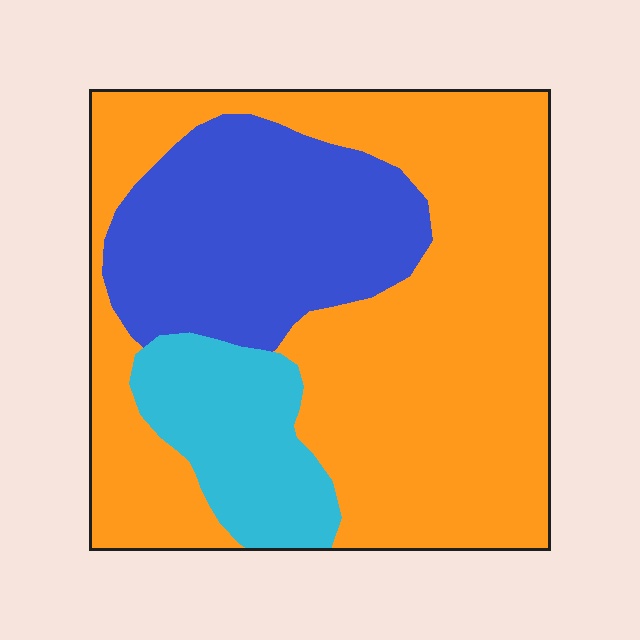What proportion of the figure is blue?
Blue takes up about one quarter (1/4) of the figure.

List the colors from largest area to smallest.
From largest to smallest: orange, blue, cyan.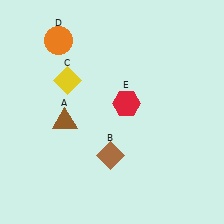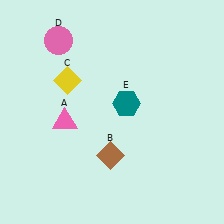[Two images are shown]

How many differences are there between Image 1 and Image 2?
There are 3 differences between the two images.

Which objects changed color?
A changed from brown to pink. D changed from orange to pink. E changed from red to teal.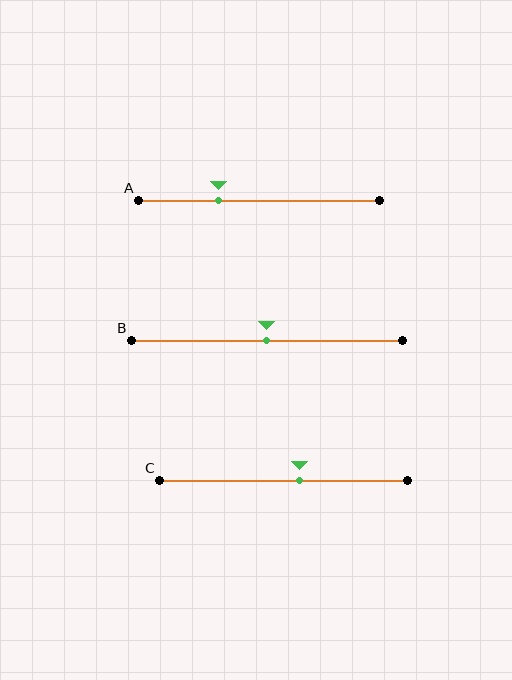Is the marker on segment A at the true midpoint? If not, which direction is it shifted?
No, the marker on segment A is shifted to the left by about 17% of the segment length.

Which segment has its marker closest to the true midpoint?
Segment B has its marker closest to the true midpoint.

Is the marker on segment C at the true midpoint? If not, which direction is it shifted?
No, the marker on segment C is shifted to the right by about 6% of the segment length.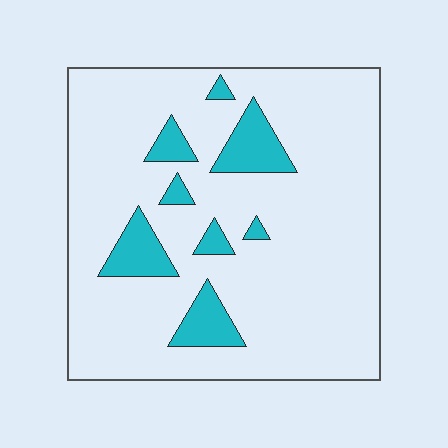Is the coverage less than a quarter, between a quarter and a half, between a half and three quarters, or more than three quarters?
Less than a quarter.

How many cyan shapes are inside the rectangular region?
8.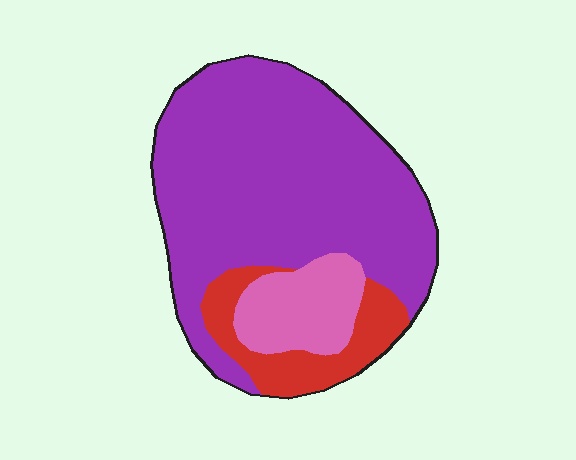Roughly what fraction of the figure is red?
Red takes up about one sixth (1/6) of the figure.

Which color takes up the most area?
Purple, at roughly 70%.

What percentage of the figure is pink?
Pink takes up about one eighth (1/8) of the figure.